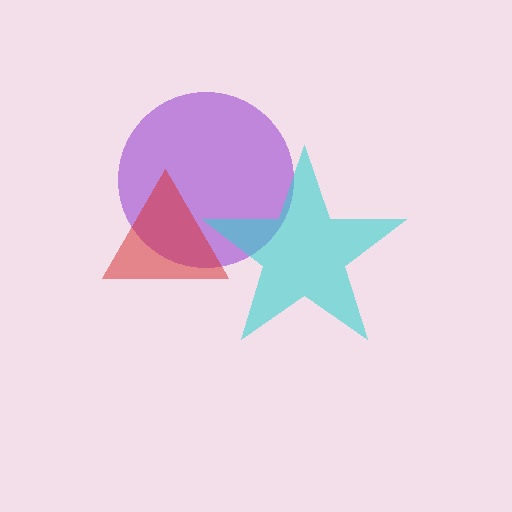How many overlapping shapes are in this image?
There are 3 overlapping shapes in the image.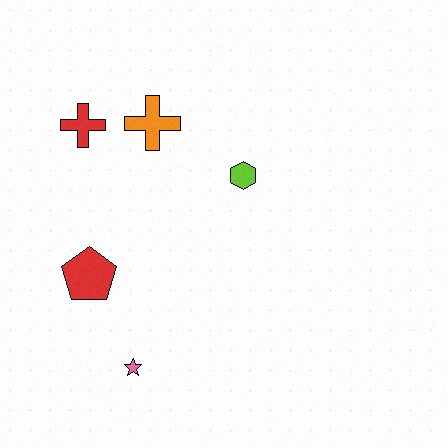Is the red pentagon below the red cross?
Yes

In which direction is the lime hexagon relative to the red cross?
The lime hexagon is to the right of the red cross.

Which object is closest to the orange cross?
The red cross is closest to the orange cross.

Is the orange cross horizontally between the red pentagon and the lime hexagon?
Yes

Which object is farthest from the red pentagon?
The lime hexagon is farthest from the red pentagon.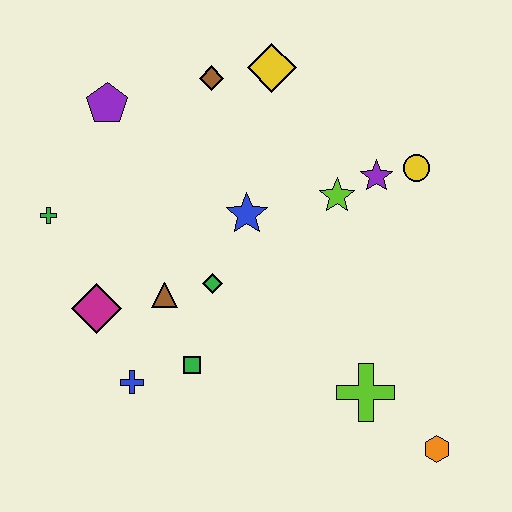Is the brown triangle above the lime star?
No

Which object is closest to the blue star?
The green diamond is closest to the blue star.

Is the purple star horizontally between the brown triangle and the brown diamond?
No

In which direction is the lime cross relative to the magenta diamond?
The lime cross is to the right of the magenta diamond.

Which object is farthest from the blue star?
The orange hexagon is farthest from the blue star.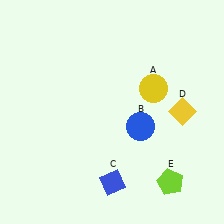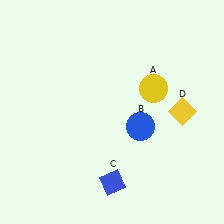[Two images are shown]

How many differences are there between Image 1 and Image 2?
There is 1 difference between the two images.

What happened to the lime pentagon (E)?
The lime pentagon (E) was removed in Image 2. It was in the bottom-right area of Image 1.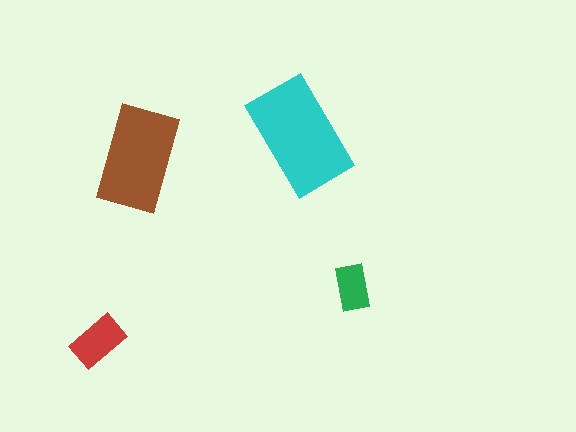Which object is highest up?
The cyan rectangle is topmost.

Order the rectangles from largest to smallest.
the cyan one, the brown one, the red one, the green one.